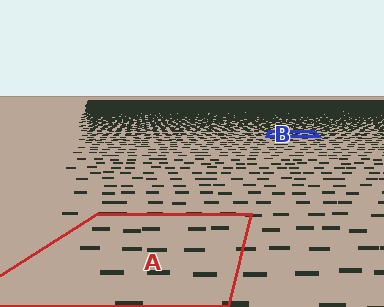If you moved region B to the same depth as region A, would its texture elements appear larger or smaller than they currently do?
They would appear larger. At a closer depth, the same texture elements are projected at a bigger on-screen size.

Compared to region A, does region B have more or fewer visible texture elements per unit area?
Region B has more texture elements per unit area — they are packed more densely because it is farther away.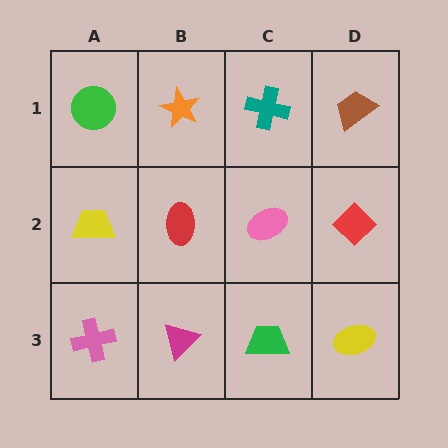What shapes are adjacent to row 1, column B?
A red ellipse (row 2, column B), a green circle (row 1, column A), a teal cross (row 1, column C).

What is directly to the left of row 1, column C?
An orange star.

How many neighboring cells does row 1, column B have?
3.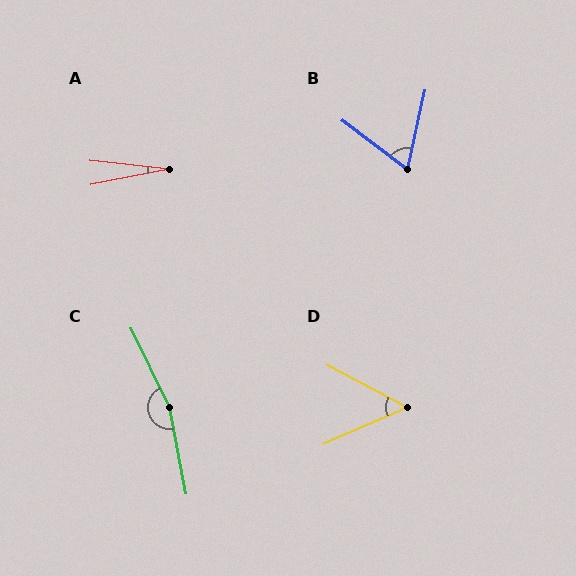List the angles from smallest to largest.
A (17°), D (51°), B (65°), C (165°).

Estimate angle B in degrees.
Approximately 65 degrees.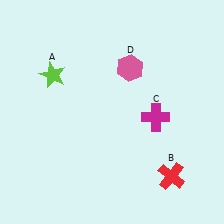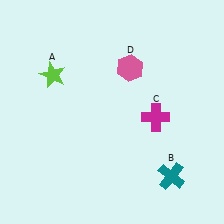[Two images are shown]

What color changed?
The cross (B) changed from red in Image 1 to teal in Image 2.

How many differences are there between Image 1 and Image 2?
There is 1 difference between the two images.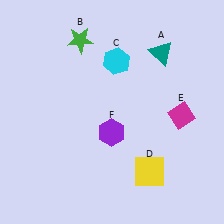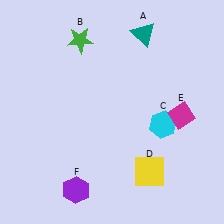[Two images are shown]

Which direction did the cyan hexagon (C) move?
The cyan hexagon (C) moved down.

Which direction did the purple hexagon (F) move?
The purple hexagon (F) moved down.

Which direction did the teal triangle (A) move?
The teal triangle (A) moved up.